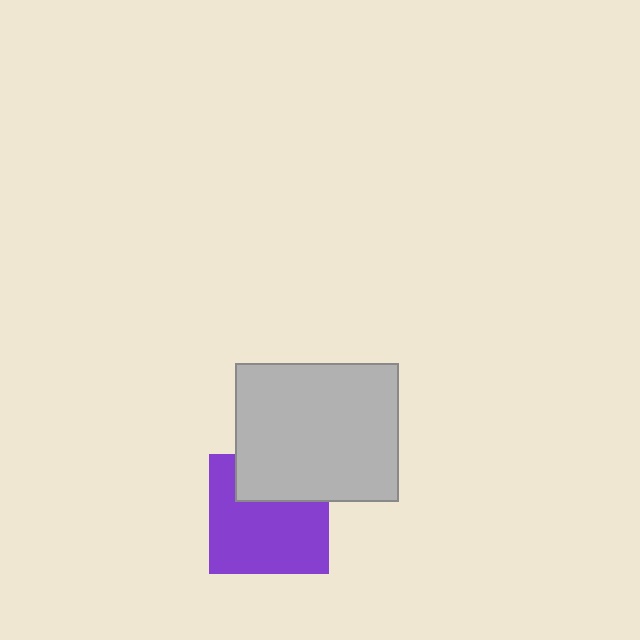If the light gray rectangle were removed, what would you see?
You would see the complete purple square.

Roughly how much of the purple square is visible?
Most of it is visible (roughly 69%).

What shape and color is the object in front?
The object in front is a light gray rectangle.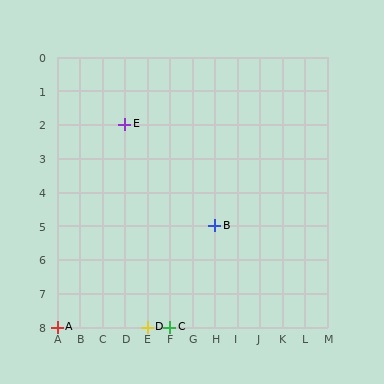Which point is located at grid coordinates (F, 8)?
Point C is at (F, 8).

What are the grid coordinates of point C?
Point C is at grid coordinates (F, 8).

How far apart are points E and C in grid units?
Points E and C are 2 columns and 6 rows apart (about 6.3 grid units diagonally).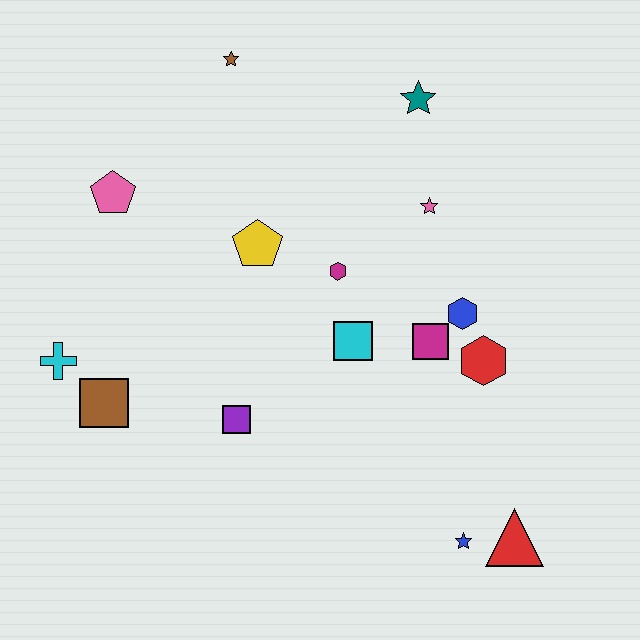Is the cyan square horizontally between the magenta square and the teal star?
No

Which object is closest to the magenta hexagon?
The cyan square is closest to the magenta hexagon.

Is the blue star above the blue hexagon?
No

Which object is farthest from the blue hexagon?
The cyan cross is farthest from the blue hexagon.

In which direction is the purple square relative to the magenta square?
The purple square is to the left of the magenta square.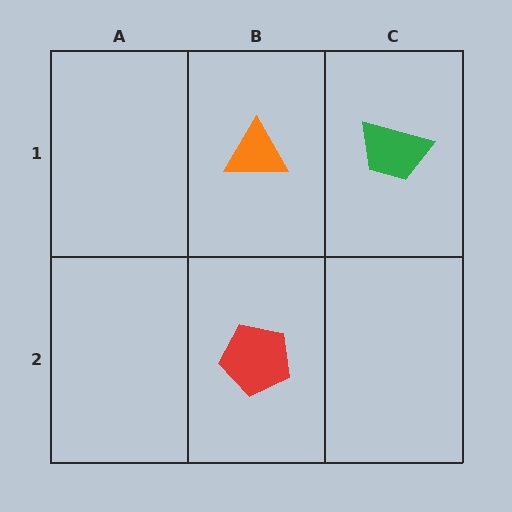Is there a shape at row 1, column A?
No, that cell is empty.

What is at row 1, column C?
A green trapezoid.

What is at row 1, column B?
An orange triangle.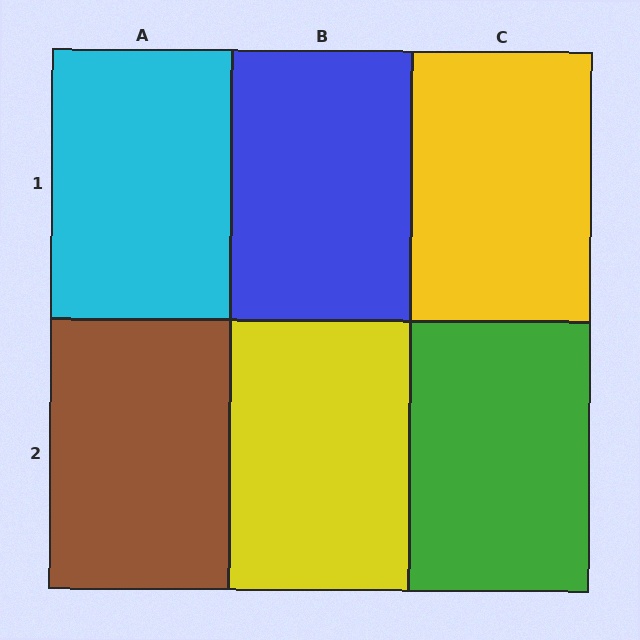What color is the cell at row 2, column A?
Brown.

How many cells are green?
1 cell is green.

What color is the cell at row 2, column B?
Yellow.